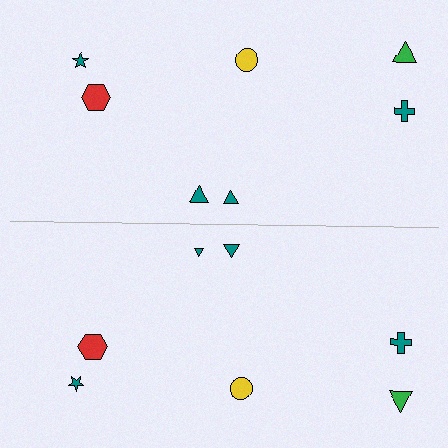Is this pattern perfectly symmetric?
No, the pattern is not perfectly symmetric. The teal triangle on the bottom side has a different size than its mirror counterpart.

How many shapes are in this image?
There are 14 shapes in this image.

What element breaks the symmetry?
The teal triangle on the bottom side has a different size than its mirror counterpart.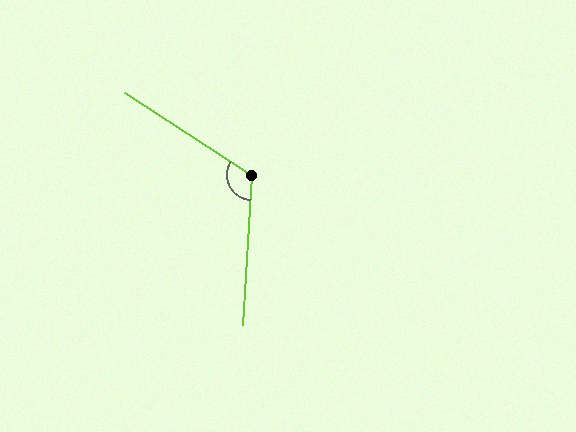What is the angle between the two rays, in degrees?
Approximately 119 degrees.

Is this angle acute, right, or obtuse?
It is obtuse.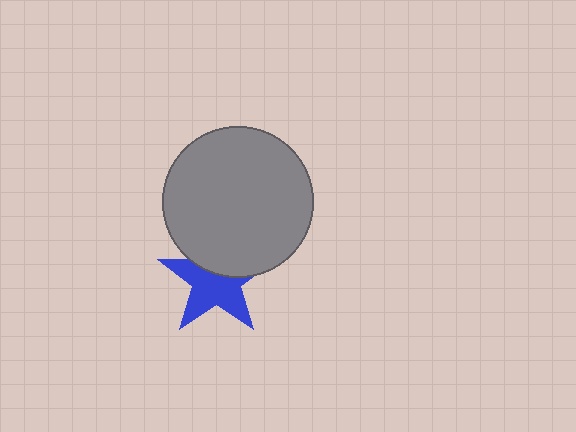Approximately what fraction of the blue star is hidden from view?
Roughly 38% of the blue star is hidden behind the gray circle.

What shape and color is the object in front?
The object in front is a gray circle.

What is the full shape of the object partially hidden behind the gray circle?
The partially hidden object is a blue star.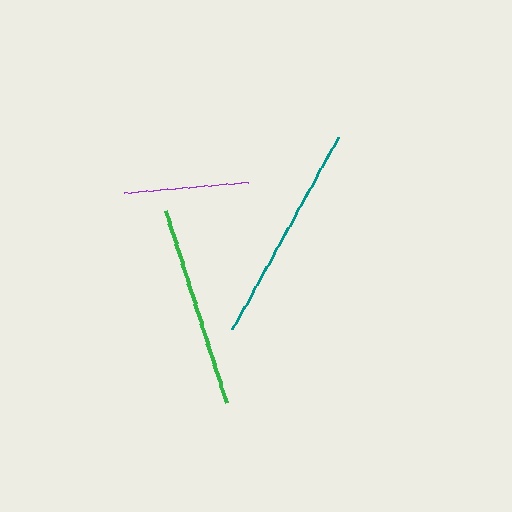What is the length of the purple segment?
The purple segment is approximately 124 pixels long.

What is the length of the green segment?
The green segment is approximately 200 pixels long.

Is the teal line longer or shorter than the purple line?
The teal line is longer than the purple line.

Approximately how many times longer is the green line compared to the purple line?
The green line is approximately 1.6 times the length of the purple line.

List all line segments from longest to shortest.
From longest to shortest: teal, green, purple.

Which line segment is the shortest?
The purple line is the shortest at approximately 124 pixels.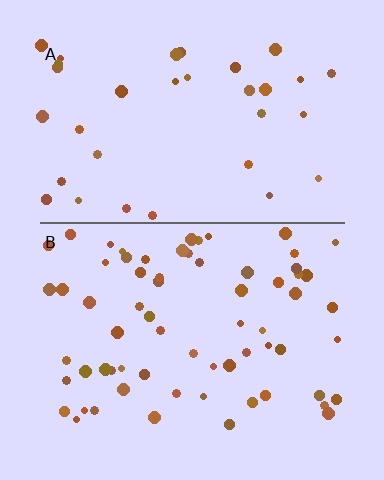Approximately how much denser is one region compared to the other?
Approximately 1.9× — region B over region A.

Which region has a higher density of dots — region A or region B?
B (the bottom).